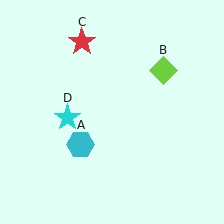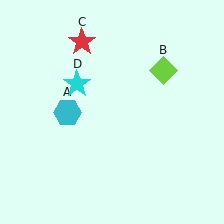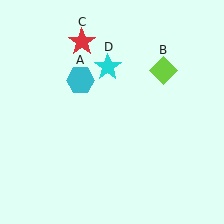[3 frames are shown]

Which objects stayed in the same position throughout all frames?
Lime diamond (object B) and red star (object C) remained stationary.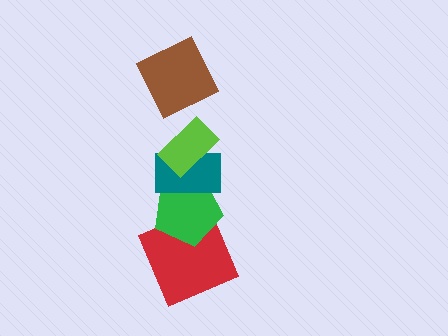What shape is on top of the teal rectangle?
The lime rectangle is on top of the teal rectangle.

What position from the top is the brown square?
The brown square is 1st from the top.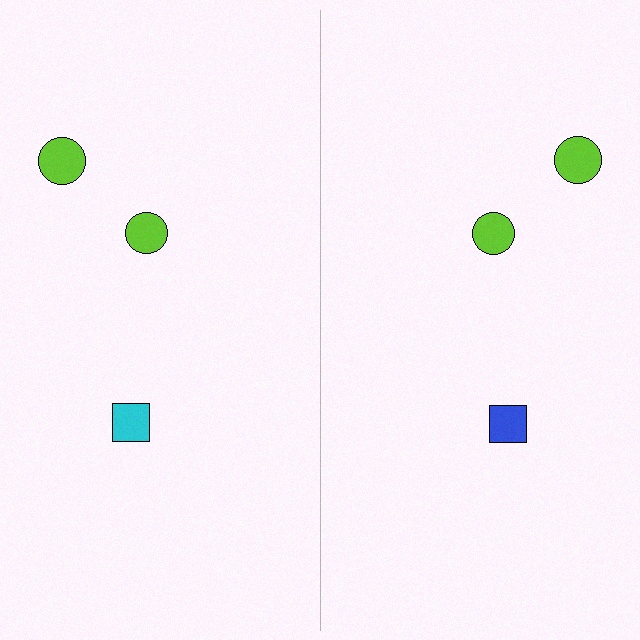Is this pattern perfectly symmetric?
No, the pattern is not perfectly symmetric. The blue square on the right side breaks the symmetry — its mirror counterpart is cyan.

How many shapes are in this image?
There are 6 shapes in this image.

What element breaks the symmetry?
The blue square on the right side breaks the symmetry — its mirror counterpart is cyan.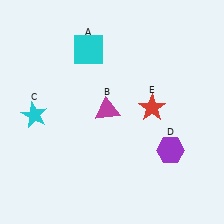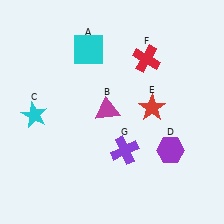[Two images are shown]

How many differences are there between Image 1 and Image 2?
There are 2 differences between the two images.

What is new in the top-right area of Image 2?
A red cross (F) was added in the top-right area of Image 2.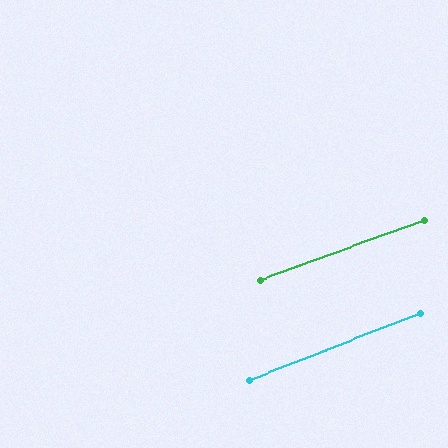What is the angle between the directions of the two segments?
Approximately 1 degree.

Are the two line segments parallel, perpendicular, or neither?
Parallel — their directions differ by only 1.3°.